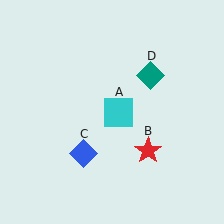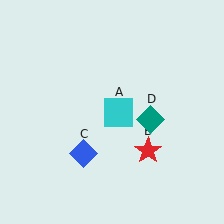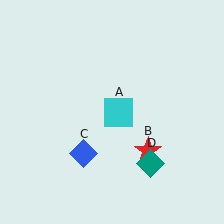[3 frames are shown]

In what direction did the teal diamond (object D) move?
The teal diamond (object D) moved down.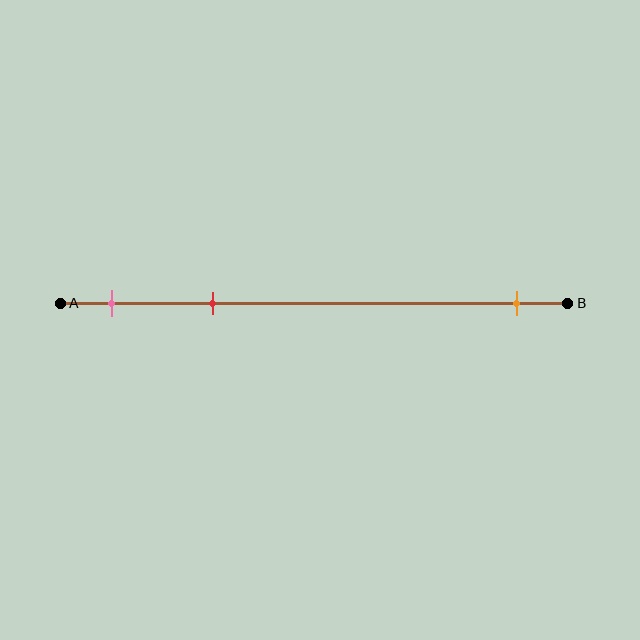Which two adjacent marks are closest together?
The pink and red marks are the closest adjacent pair.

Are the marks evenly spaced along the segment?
No, the marks are not evenly spaced.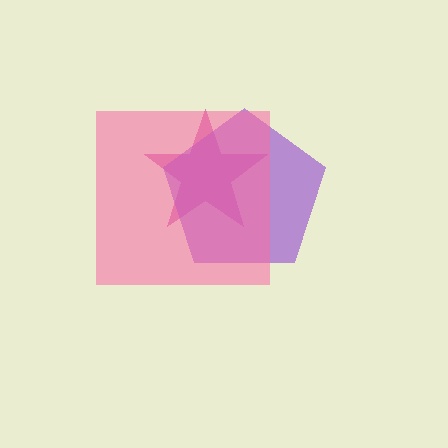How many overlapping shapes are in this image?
There are 3 overlapping shapes in the image.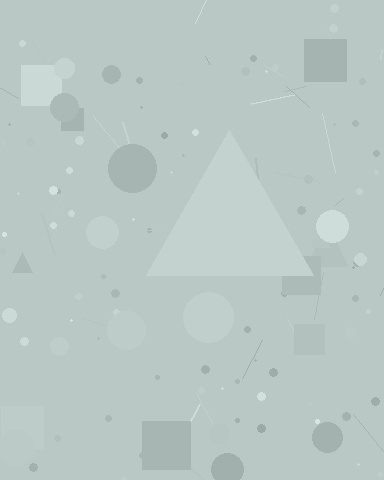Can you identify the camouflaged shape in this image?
The camouflaged shape is a triangle.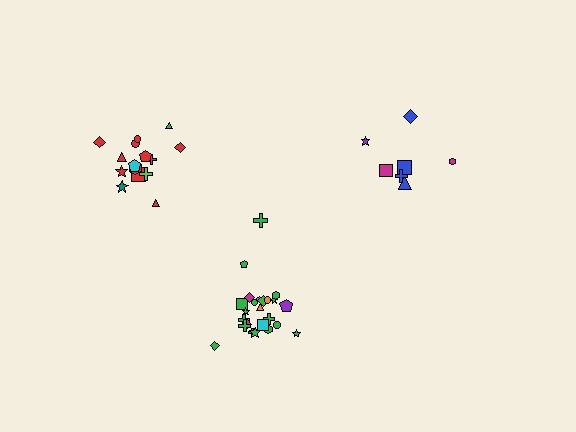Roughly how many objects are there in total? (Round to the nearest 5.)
Roughly 45 objects in total.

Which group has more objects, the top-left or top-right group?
The top-left group.